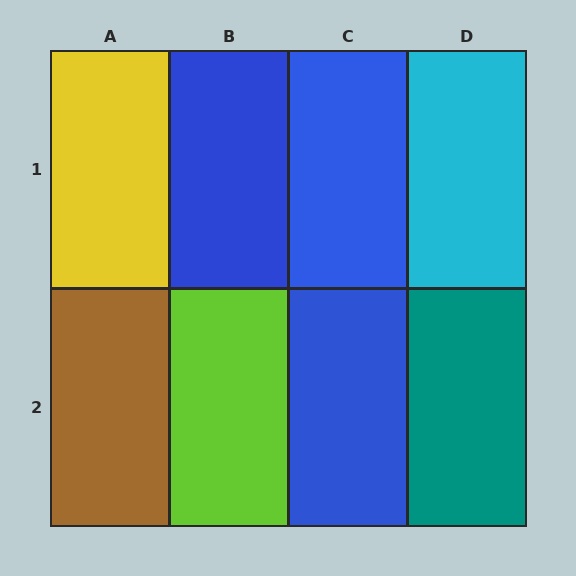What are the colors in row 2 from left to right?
Brown, lime, blue, teal.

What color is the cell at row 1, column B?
Blue.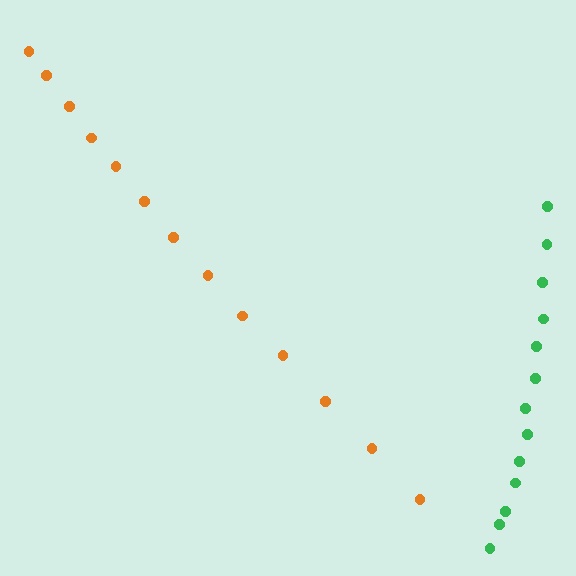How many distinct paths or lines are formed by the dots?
There are 2 distinct paths.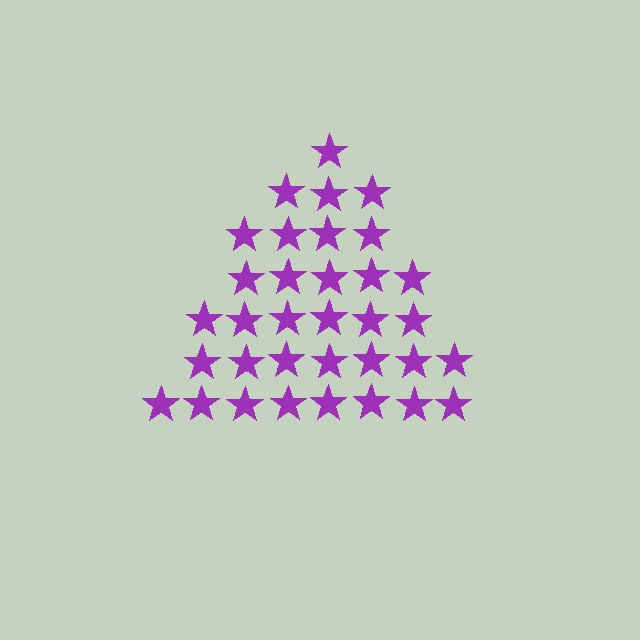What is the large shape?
The large shape is a triangle.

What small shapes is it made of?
It is made of small stars.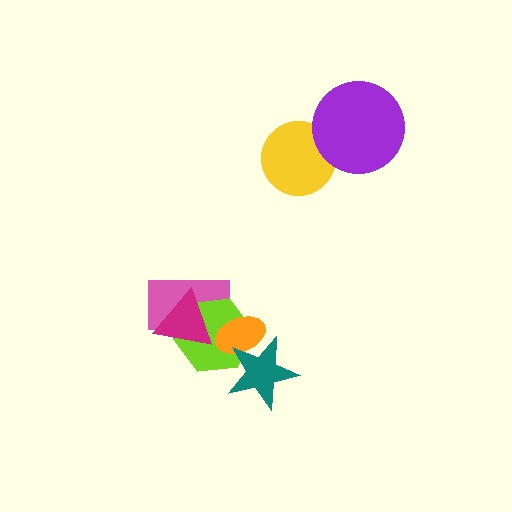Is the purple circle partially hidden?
No, no other shape covers it.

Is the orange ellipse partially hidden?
Yes, it is partially covered by another shape.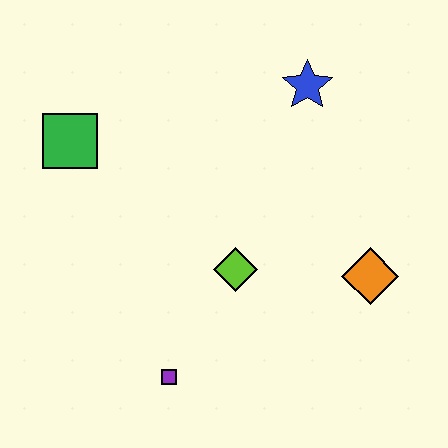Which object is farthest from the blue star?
The purple square is farthest from the blue star.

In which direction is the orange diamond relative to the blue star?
The orange diamond is below the blue star.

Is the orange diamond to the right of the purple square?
Yes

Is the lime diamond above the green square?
No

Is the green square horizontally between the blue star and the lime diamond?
No